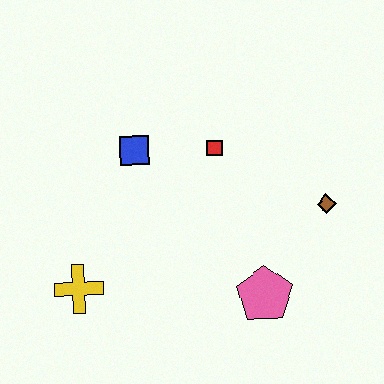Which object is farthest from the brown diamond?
The yellow cross is farthest from the brown diamond.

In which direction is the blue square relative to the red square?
The blue square is to the left of the red square.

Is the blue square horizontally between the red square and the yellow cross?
Yes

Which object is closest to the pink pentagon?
The brown diamond is closest to the pink pentagon.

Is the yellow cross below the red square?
Yes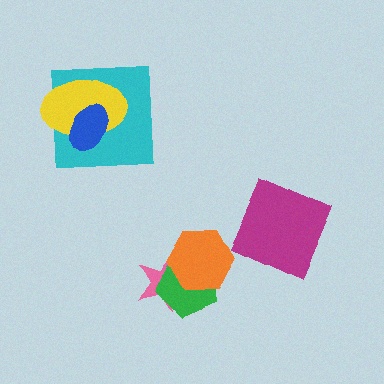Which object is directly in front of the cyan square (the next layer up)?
The yellow ellipse is directly in front of the cyan square.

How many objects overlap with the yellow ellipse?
2 objects overlap with the yellow ellipse.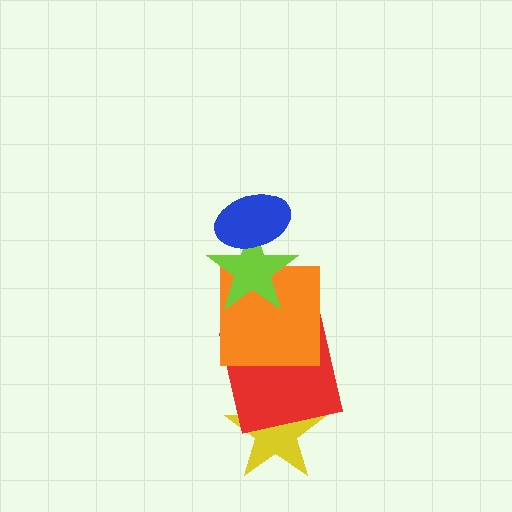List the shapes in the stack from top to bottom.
From top to bottom: the blue ellipse, the lime star, the orange square, the red square, the yellow star.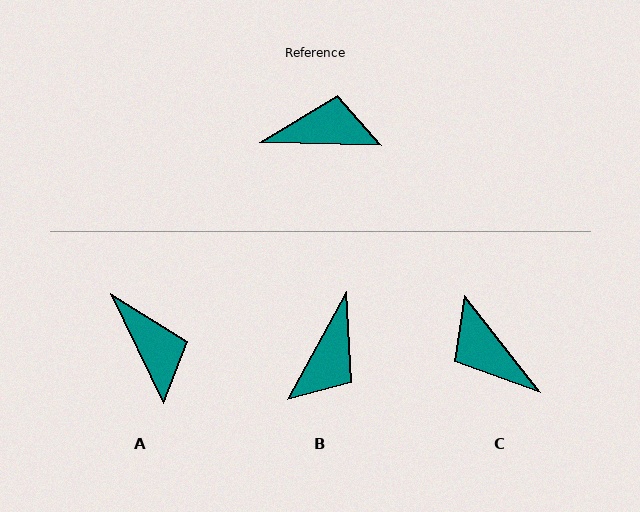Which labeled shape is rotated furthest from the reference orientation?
C, about 129 degrees away.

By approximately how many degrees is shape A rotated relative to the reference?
Approximately 63 degrees clockwise.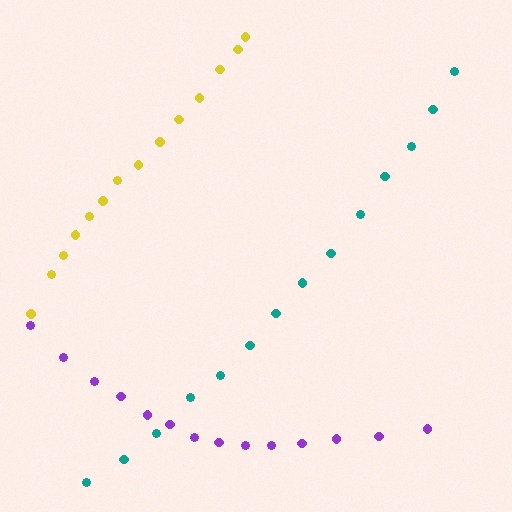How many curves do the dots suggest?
There are 3 distinct paths.